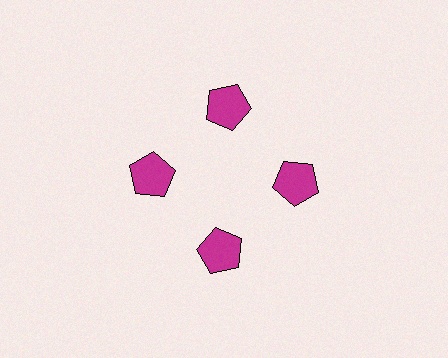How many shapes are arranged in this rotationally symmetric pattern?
There are 4 shapes, arranged in 4 groups of 1.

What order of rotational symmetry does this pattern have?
This pattern has 4-fold rotational symmetry.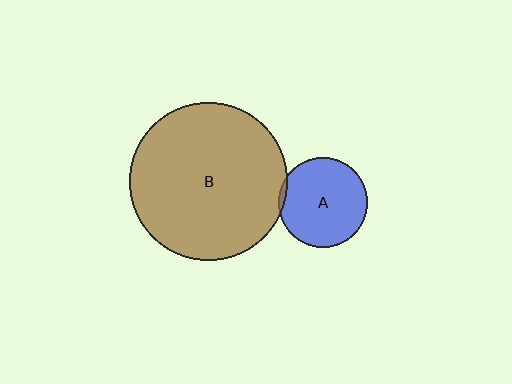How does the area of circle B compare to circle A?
Approximately 3.1 times.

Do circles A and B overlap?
Yes.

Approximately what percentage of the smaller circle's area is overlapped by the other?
Approximately 5%.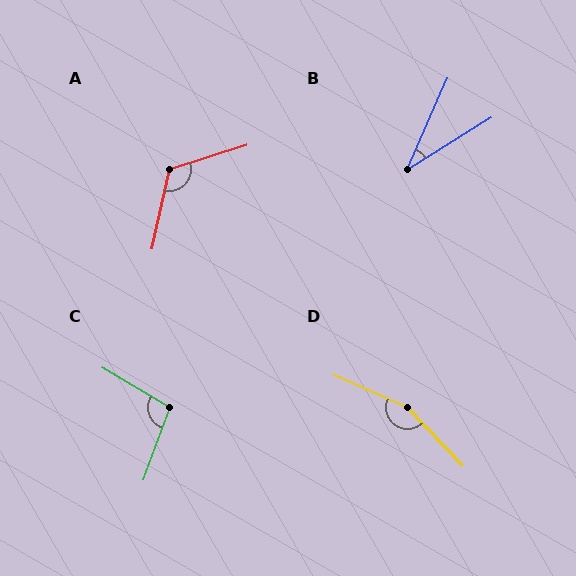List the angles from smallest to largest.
B (34°), C (100°), A (120°), D (157°).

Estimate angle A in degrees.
Approximately 120 degrees.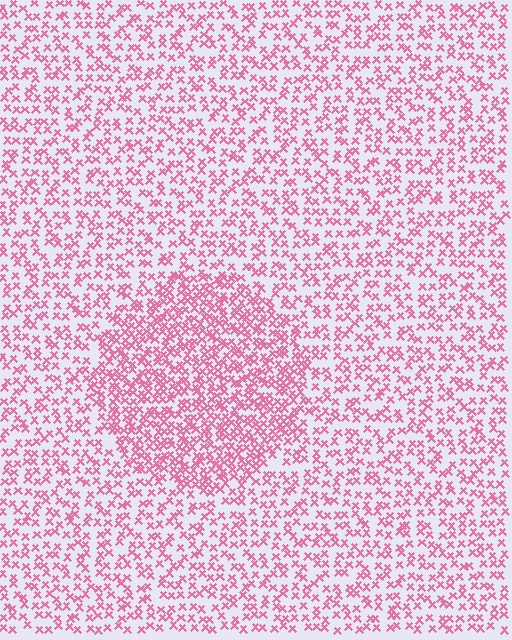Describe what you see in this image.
The image contains small pink elements arranged at two different densities. A circle-shaped region is visible where the elements are more densely packed than the surrounding area.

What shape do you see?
I see a circle.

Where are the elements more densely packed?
The elements are more densely packed inside the circle boundary.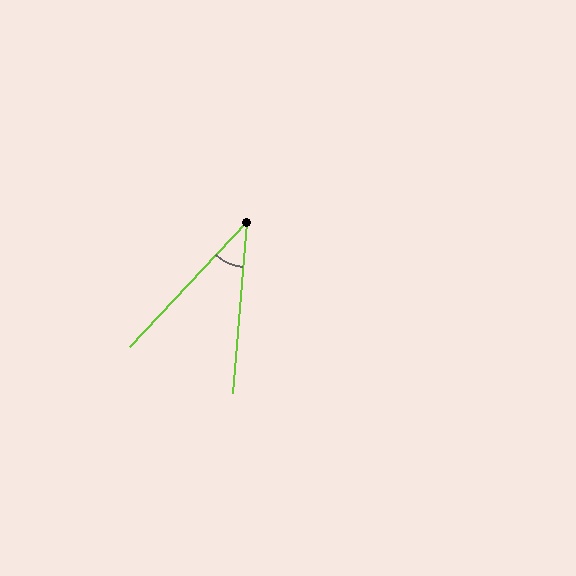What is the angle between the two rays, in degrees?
Approximately 39 degrees.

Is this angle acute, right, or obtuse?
It is acute.